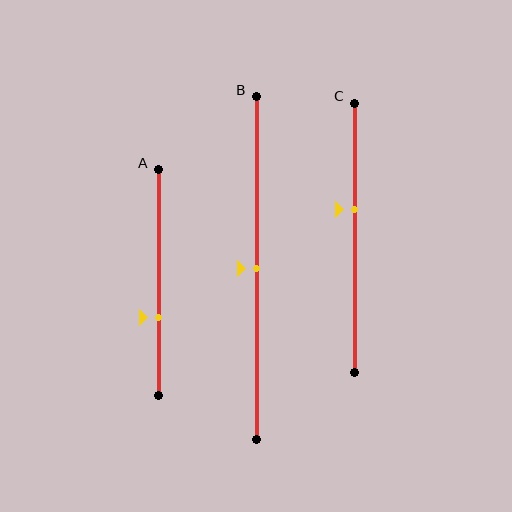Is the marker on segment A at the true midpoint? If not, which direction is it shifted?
No, the marker on segment A is shifted downward by about 16% of the segment length.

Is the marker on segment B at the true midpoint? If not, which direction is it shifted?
Yes, the marker on segment B is at the true midpoint.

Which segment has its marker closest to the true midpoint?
Segment B has its marker closest to the true midpoint.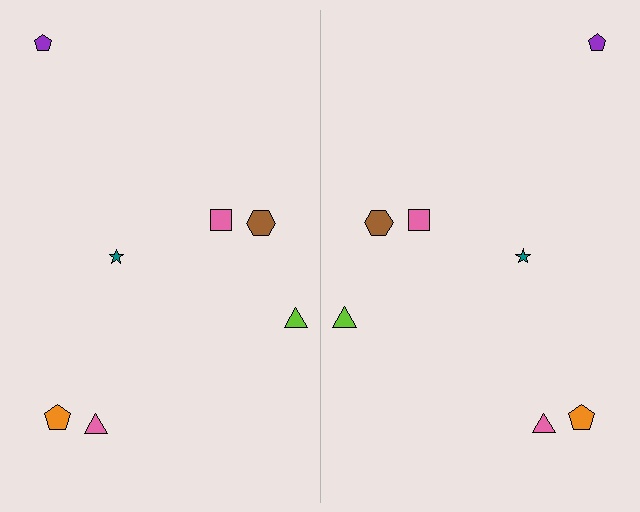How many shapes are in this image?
There are 14 shapes in this image.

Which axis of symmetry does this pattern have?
The pattern has a vertical axis of symmetry running through the center of the image.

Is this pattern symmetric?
Yes, this pattern has bilateral (reflection) symmetry.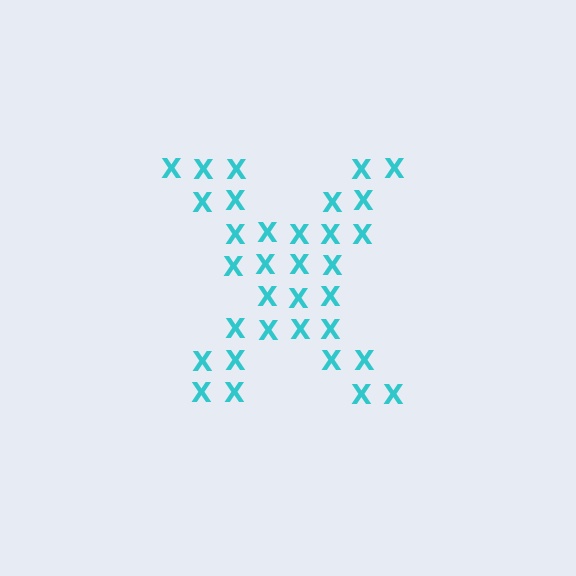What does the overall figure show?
The overall figure shows the letter X.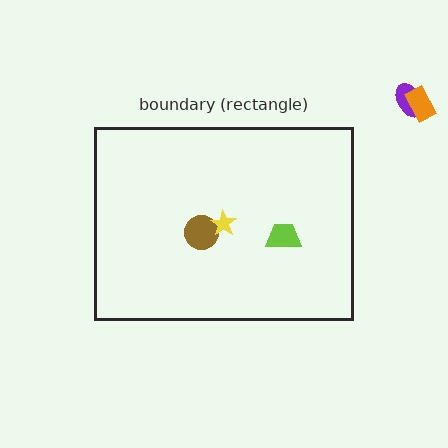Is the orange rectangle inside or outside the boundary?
Outside.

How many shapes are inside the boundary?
3 inside, 2 outside.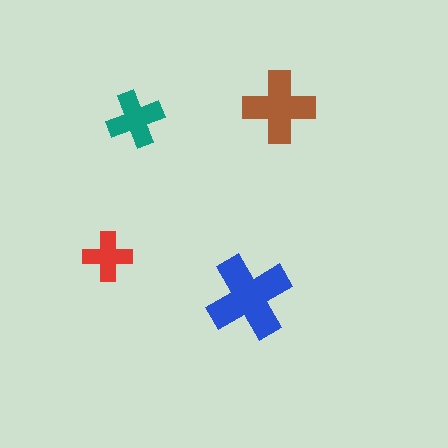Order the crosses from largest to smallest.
the blue one, the brown one, the teal one, the red one.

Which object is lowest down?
The blue cross is bottommost.